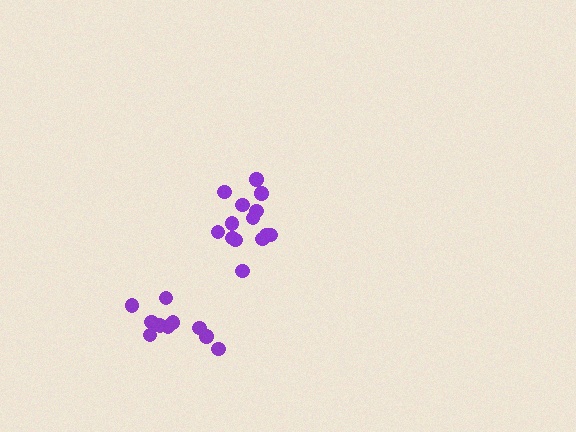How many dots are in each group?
Group 1: 14 dots, Group 2: 10 dots (24 total).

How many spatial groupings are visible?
There are 2 spatial groupings.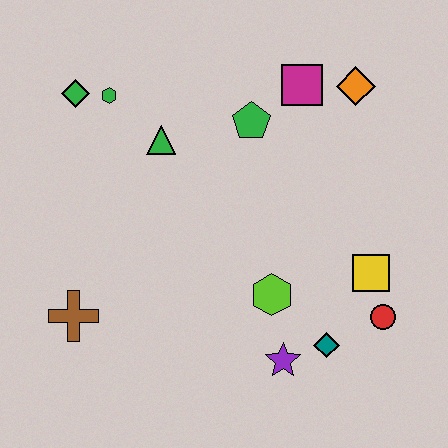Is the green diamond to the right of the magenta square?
No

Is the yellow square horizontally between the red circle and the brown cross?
Yes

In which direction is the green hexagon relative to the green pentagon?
The green hexagon is to the left of the green pentagon.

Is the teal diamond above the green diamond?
No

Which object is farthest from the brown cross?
The orange diamond is farthest from the brown cross.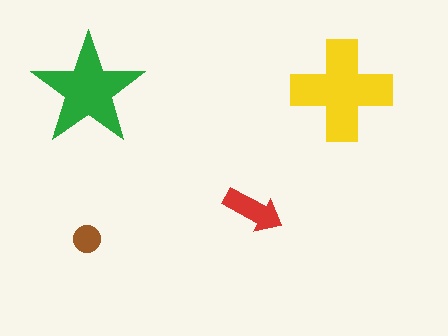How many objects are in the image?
There are 4 objects in the image.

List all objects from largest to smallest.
The yellow cross, the green star, the red arrow, the brown circle.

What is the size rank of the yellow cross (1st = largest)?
1st.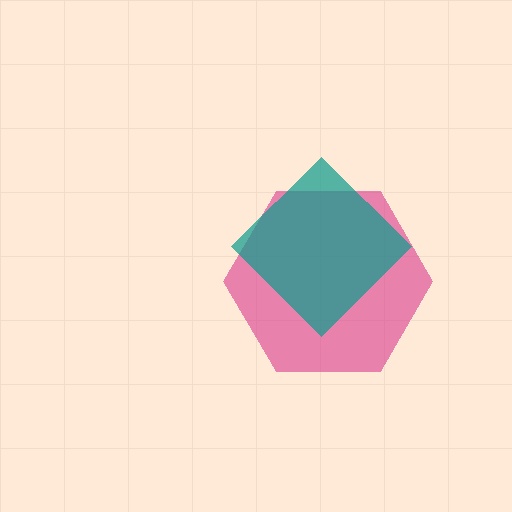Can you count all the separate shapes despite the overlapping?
Yes, there are 2 separate shapes.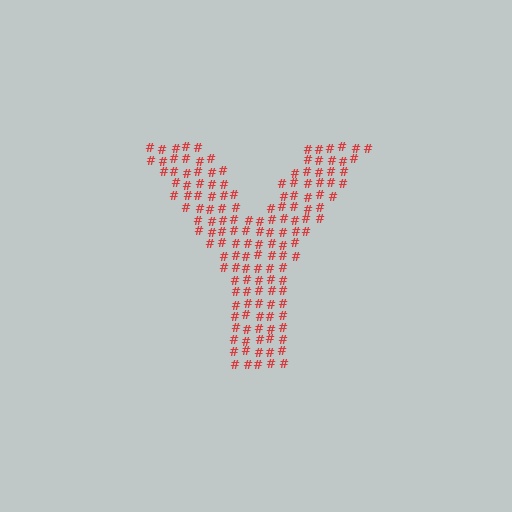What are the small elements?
The small elements are hash symbols.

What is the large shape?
The large shape is the letter Y.